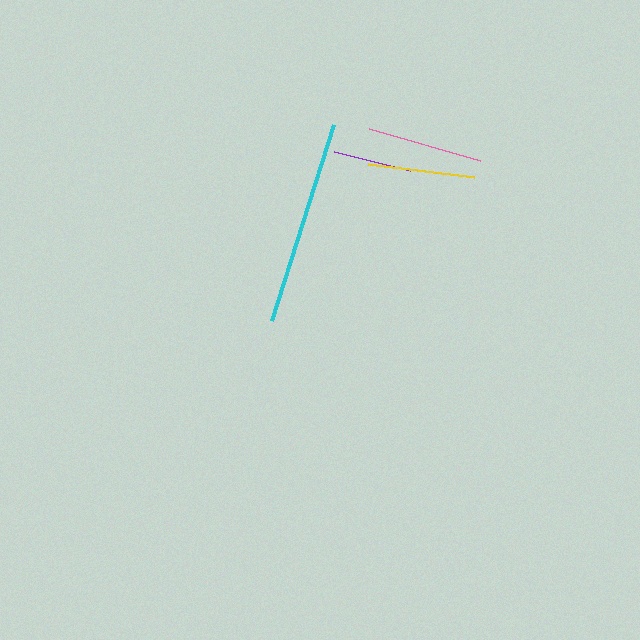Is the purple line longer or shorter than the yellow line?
The yellow line is longer than the purple line.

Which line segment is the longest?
The cyan line is the longest at approximately 205 pixels.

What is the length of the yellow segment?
The yellow segment is approximately 107 pixels long.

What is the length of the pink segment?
The pink segment is approximately 115 pixels long.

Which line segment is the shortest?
The purple line is the shortest at approximately 78 pixels.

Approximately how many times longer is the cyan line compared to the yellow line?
The cyan line is approximately 1.9 times the length of the yellow line.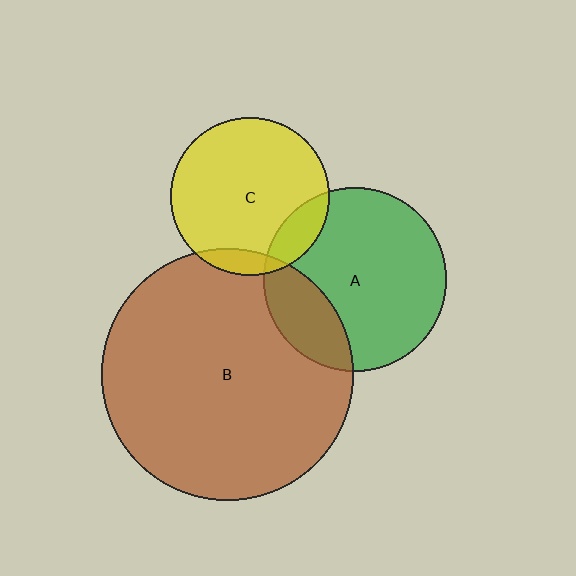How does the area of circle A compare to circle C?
Approximately 1.3 times.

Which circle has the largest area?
Circle B (brown).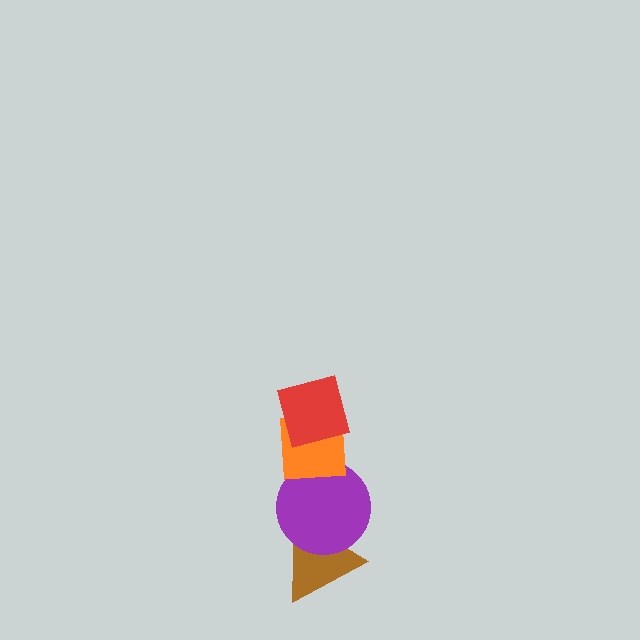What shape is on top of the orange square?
The red diamond is on top of the orange square.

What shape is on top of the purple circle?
The orange square is on top of the purple circle.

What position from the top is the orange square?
The orange square is 2nd from the top.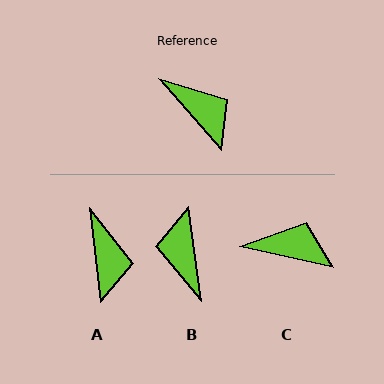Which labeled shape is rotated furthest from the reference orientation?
B, about 147 degrees away.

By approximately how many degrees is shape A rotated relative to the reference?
Approximately 34 degrees clockwise.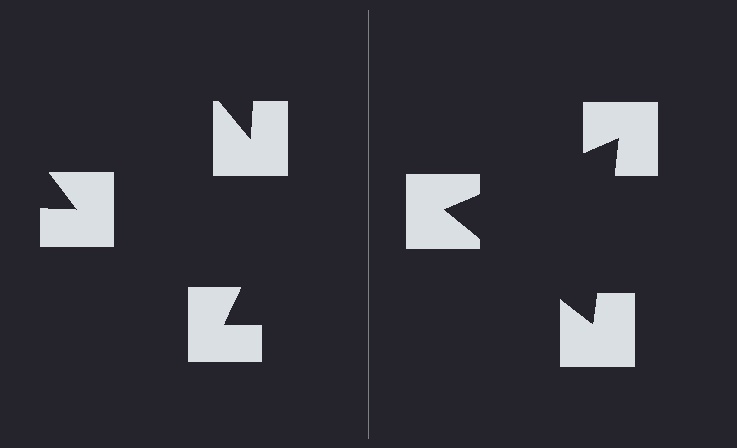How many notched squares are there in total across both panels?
6 — 3 on each side.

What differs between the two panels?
The notched squares are positioned identically on both sides; only the wedge orientations differ. On the right they align to a triangle; on the left they are misaligned.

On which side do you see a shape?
An illusory triangle appears on the right side. On the left side the wedge cuts are rotated, so no coherent shape forms.